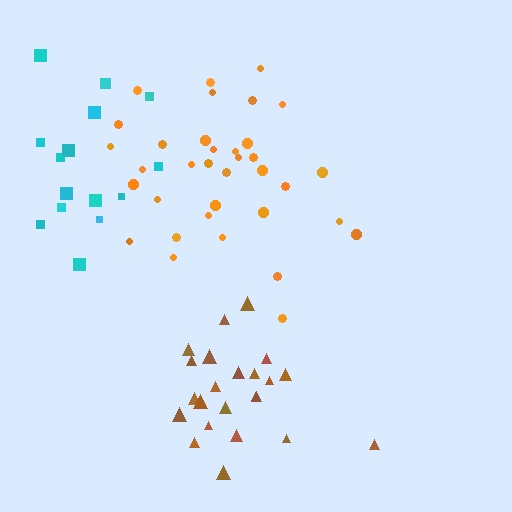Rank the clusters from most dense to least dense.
brown, orange, cyan.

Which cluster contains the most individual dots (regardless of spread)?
Orange (35).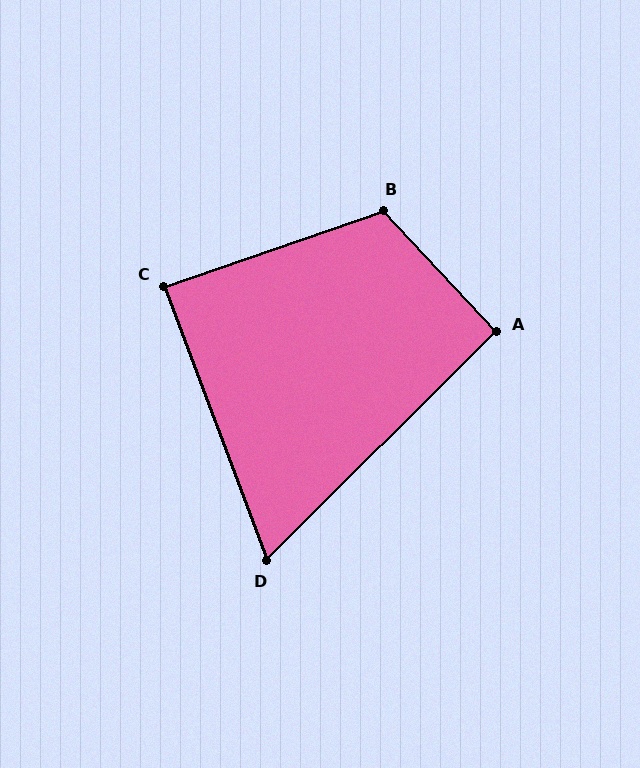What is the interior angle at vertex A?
Approximately 92 degrees (approximately right).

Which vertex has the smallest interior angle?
D, at approximately 66 degrees.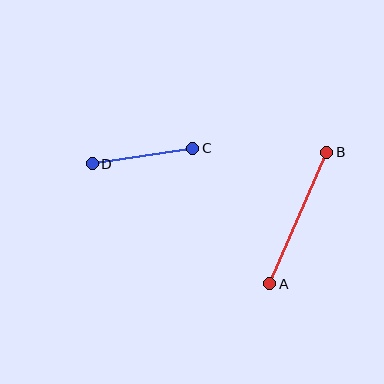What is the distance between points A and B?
The distance is approximately 143 pixels.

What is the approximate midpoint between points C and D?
The midpoint is at approximately (143, 156) pixels.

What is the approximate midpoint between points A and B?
The midpoint is at approximately (298, 218) pixels.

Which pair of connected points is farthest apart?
Points A and B are farthest apart.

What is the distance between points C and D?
The distance is approximately 102 pixels.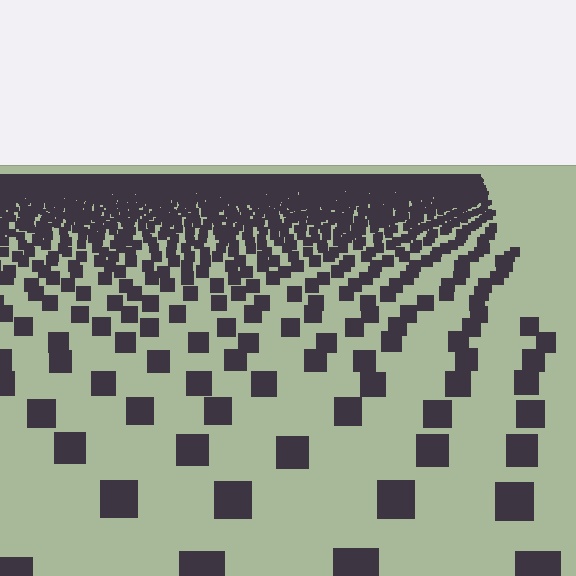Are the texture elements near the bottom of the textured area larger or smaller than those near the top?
Larger. Near the bottom, elements are closer to the viewer and appear at a bigger on-screen size.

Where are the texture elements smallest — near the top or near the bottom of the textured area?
Near the top.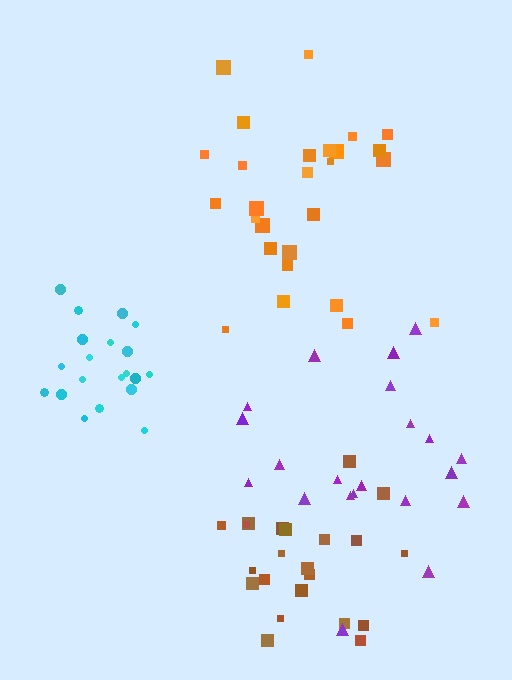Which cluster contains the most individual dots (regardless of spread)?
Orange (27).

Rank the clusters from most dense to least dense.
cyan, brown, orange, purple.